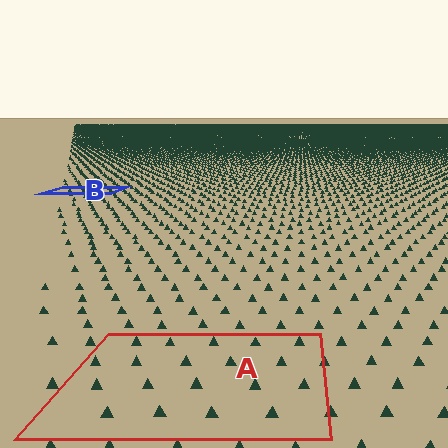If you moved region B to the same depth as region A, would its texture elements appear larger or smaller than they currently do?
They would appear larger. At a closer depth, the same texture elements are projected at a bigger on-screen size.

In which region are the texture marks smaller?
The texture marks are smaller in region B, because it is farther away.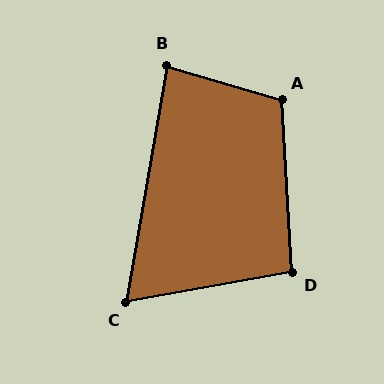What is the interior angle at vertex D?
Approximately 97 degrees (obtuse).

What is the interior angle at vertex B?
Approximately 83 degrees (acute).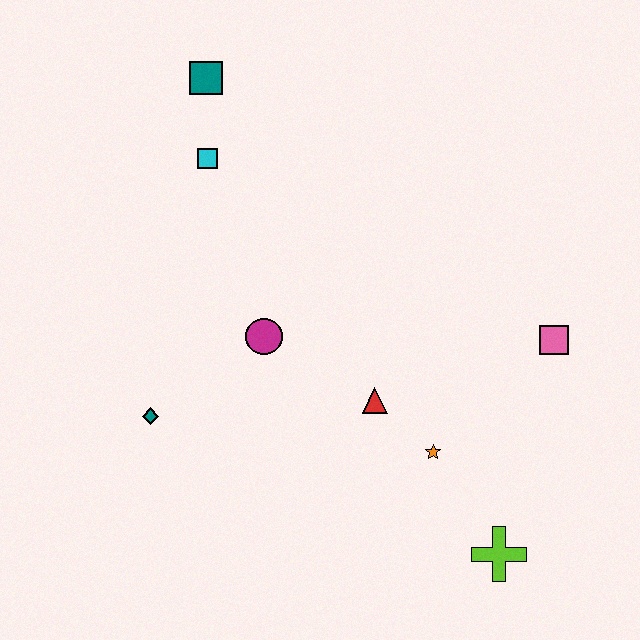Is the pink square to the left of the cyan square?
No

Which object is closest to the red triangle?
The orange star is closest to the red triangle.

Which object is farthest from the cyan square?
The lime cross is farthest from the cyan square.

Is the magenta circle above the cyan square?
No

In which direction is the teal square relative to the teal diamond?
The teal square is above the teal diamond.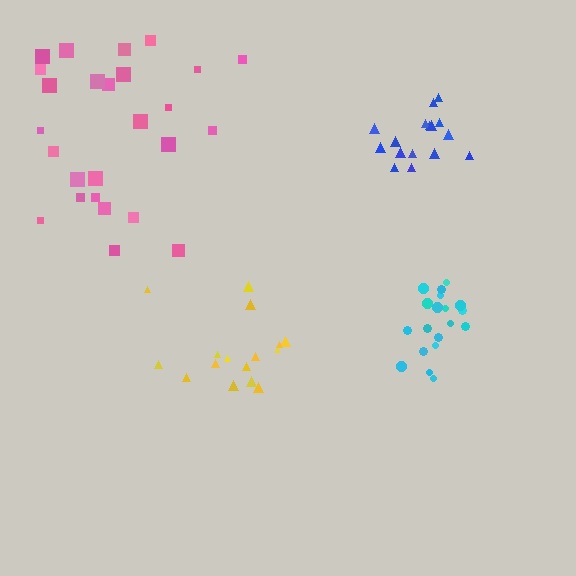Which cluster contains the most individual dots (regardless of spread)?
Pink (27).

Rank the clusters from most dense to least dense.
blue, cyan, yellow, pink.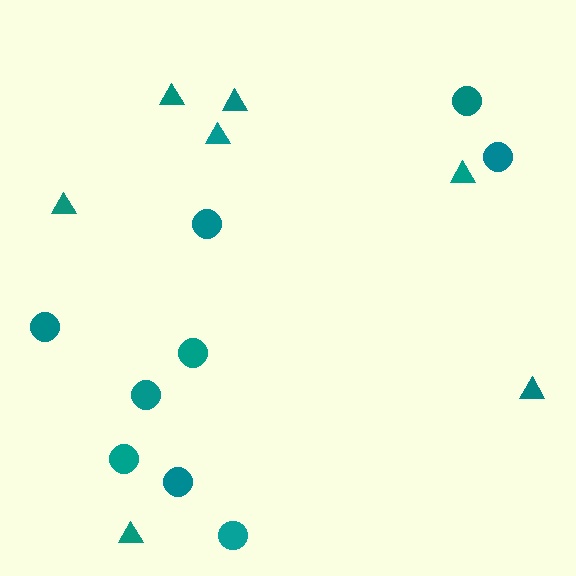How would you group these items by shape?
There are 2 groups: one group of circles (9) and one group of triangles (7).